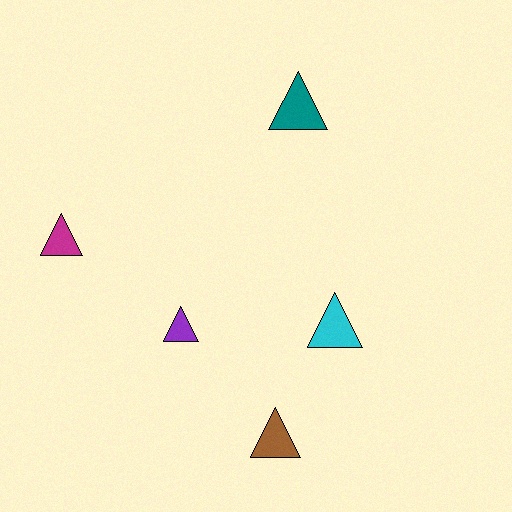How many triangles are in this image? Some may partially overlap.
There are 5 triangles.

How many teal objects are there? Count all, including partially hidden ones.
There is 1 teal object.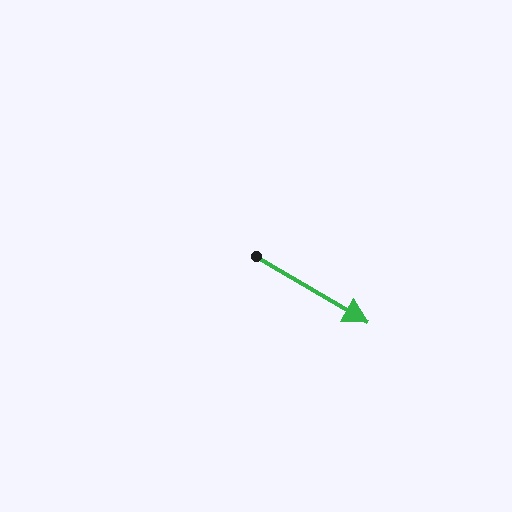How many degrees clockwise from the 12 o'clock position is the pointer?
Approximately 121 degrees.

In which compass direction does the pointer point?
Southeast.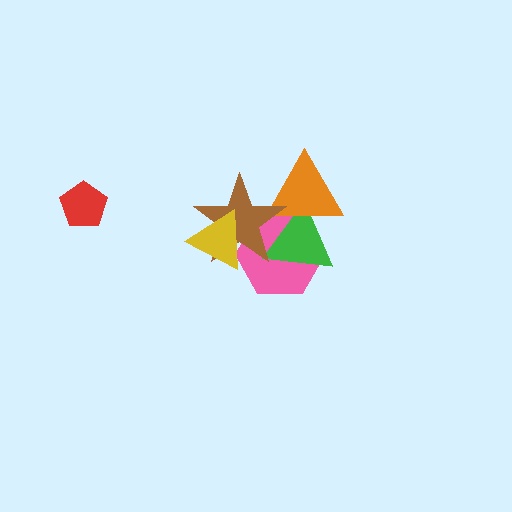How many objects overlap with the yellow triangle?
2 objects overlap with the yellow triangle.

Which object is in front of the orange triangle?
The brown star is in front of the orange triangle.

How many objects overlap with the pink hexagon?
4 objects overlap with the pink hexagon.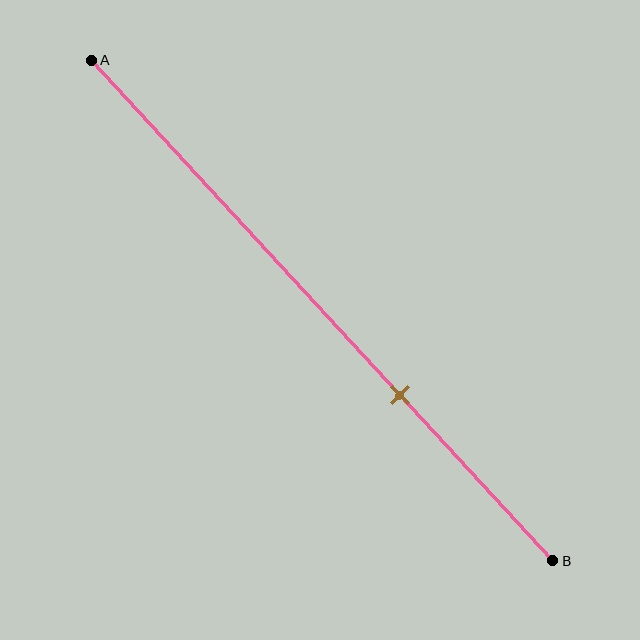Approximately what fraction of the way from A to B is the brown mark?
The brown mark is approximately 65% of the way from A to B.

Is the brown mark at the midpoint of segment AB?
No, the mark is at about 65% from A, not at the 50% midpoint.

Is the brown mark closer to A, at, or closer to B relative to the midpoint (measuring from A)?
The brown mark is closer to point B than the midpoint of segment AB.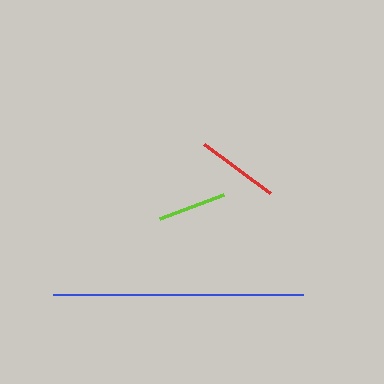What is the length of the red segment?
The red segment is approximately 83 pixels long.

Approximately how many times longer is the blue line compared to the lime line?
The blue line is approximately 3.6 times the length of the lime line.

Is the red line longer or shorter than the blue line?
The blue line is longer than the red line.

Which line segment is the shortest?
The lime line is the shortest at approximately 69 pixels.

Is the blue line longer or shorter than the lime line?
The blue line is longer than the lime line.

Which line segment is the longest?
The blue line is the longest at approximately 249 pixels.